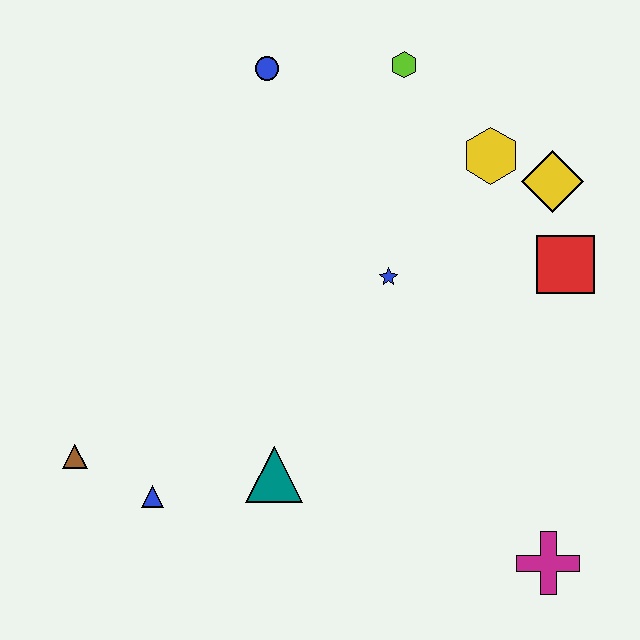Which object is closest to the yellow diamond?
The yellow hexagon is closest to the yellow diamond.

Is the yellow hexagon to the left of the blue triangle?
No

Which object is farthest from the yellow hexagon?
The brown triangle is farthest from the yellow hexagon.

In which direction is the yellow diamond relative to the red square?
The yellow diamond is above the red square.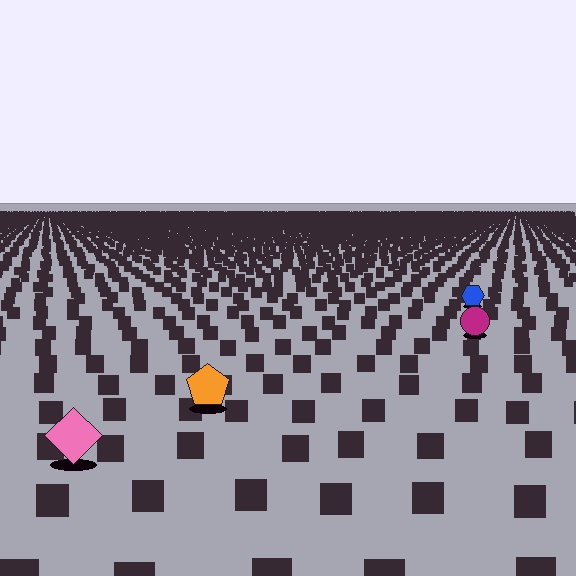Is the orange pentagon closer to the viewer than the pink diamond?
No. The pink diamond is closer — you can tell from the texture gradient: the ground texture is coarser near it.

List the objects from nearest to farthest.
From nearest to farthest: the pink diamond, the orange pentagon, the magenta circle, the blue hexagon.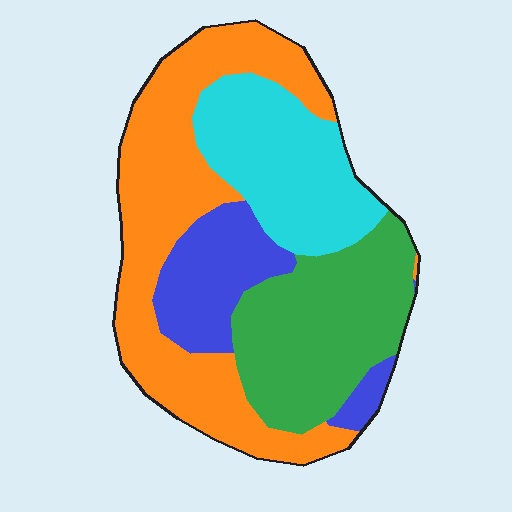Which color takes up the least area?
Blue, at roughly 15%.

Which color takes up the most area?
Orange, at roughly 40%.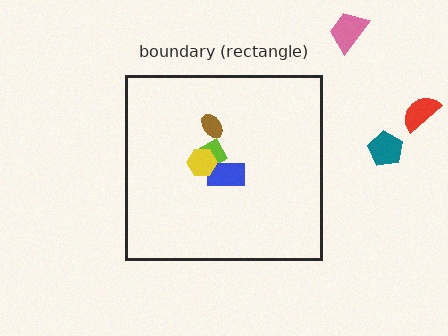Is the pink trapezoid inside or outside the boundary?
Outside.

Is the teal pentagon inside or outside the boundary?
Outside.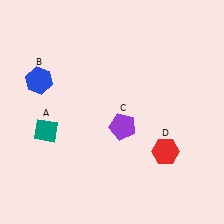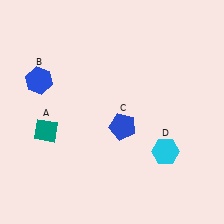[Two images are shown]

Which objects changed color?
C changed from purple to blue. D changed from red to cyan.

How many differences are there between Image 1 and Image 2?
There are 2 differences between the two images.